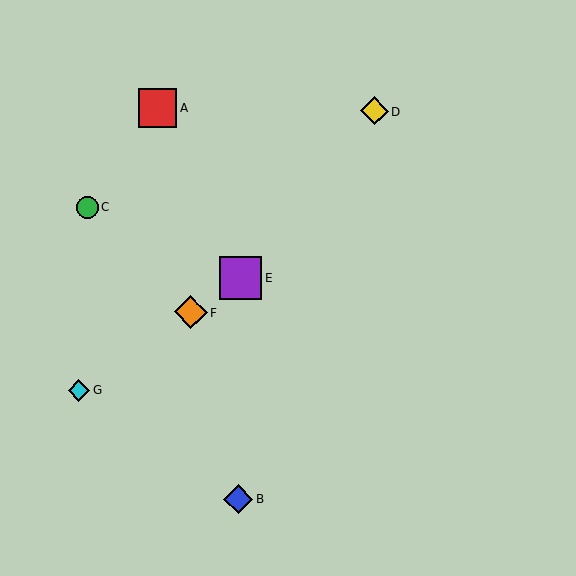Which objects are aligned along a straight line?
Objects E, F, G are aligned along a straight line.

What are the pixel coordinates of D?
Object D is at (374, 111).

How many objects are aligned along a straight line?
3 objects (E, F, G) are aligned along a straight line.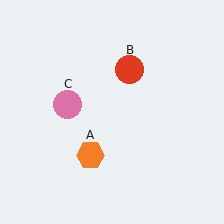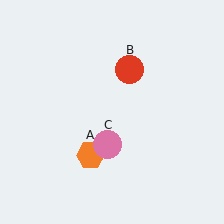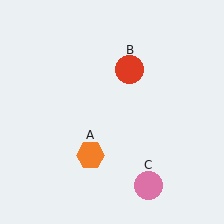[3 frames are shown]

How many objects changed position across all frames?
1 object changed position: pink circle (object C).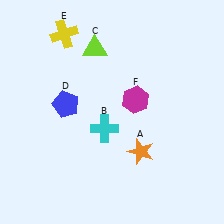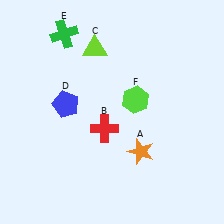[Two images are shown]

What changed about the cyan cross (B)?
In Image 1, B is cyan. In Image 2, it changed to red.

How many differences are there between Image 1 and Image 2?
There are 3 differences between the two images.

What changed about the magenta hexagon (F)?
In Image 1, F is magenta. In Image 2, it changed to lime.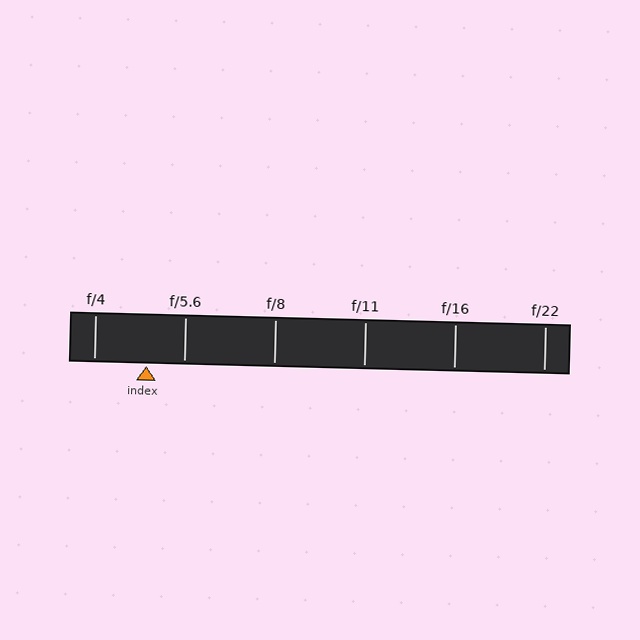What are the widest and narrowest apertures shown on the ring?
The widest aperture shown is f/4 and the narrowest is f/22.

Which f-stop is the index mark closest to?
The index mark is closest to f/5.6.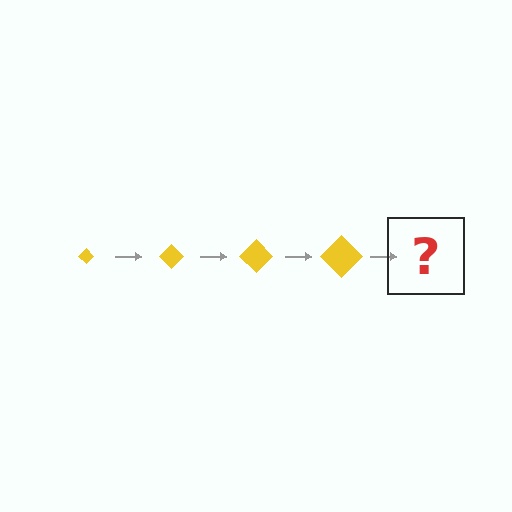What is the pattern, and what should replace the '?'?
The pattern is that the diamond gets progressively larger each step. The '?' should be a yellow diamond, larger than the previous one.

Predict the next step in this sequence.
The next step is a yellow diamond, larger than the previous one.